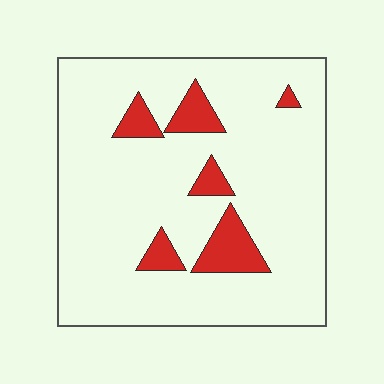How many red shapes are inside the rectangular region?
6.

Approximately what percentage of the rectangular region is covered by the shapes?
Approximately 10%.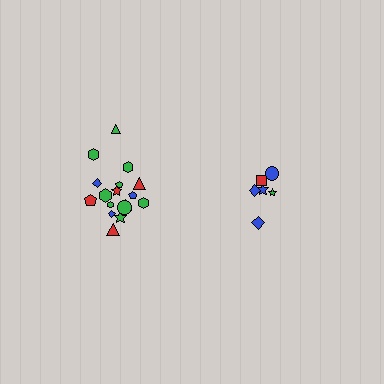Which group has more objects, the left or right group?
The left group.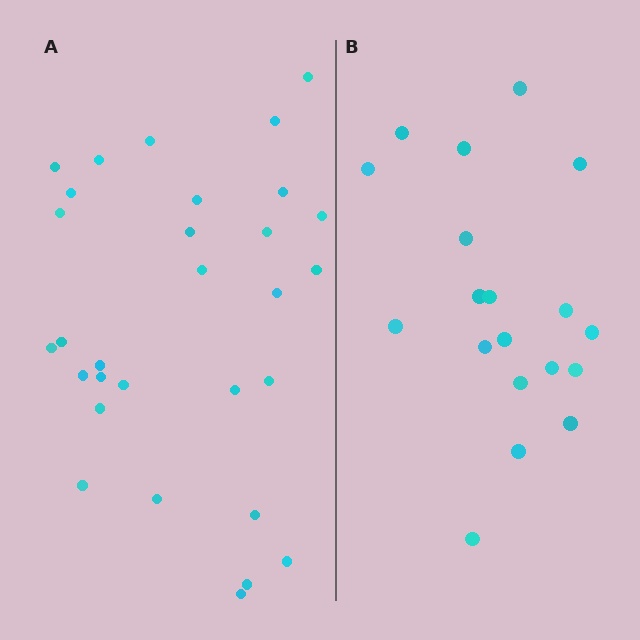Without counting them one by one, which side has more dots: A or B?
Region A (the left region) has more dots.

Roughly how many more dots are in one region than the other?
Region A has roughly 12 or so more dots than region B.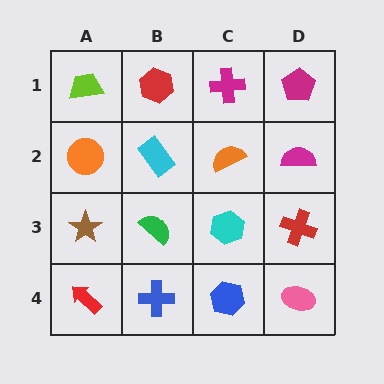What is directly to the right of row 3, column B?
A cyan hexagon.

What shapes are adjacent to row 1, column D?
A magenta semicircle (row 2, column D), a magenta cross (row 1, column C).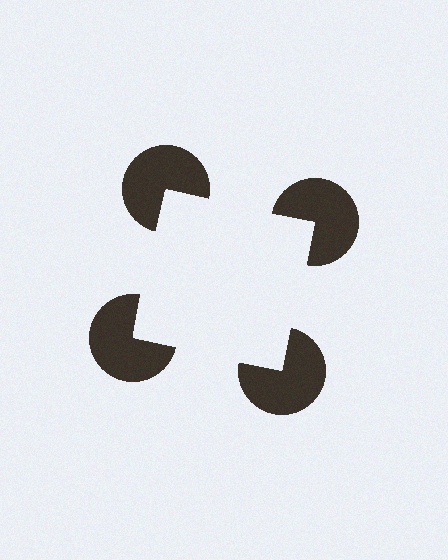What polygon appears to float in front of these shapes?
An illusory square — its edges are inferred from the aligned wedge cuts in the pac-man discs, not physically drawn.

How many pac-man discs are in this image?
There are 4 — one at each vertex of the illusory square.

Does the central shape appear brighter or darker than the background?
It typically appears slightly brighter than the background, even though no actual brightness change is drawn.